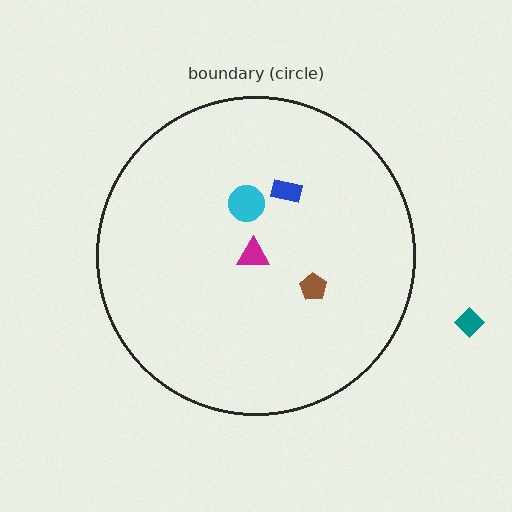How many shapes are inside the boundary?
4 inside, 1 outside.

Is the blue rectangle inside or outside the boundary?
Inside.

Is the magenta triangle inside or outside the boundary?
Inside.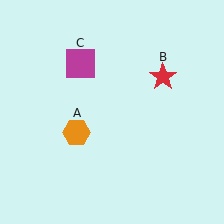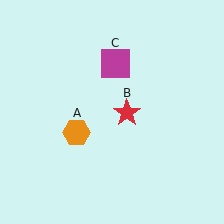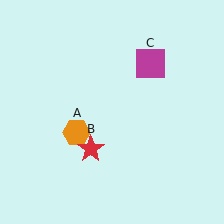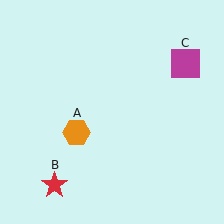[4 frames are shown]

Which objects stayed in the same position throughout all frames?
Orange hexagon (object A) remained stationary.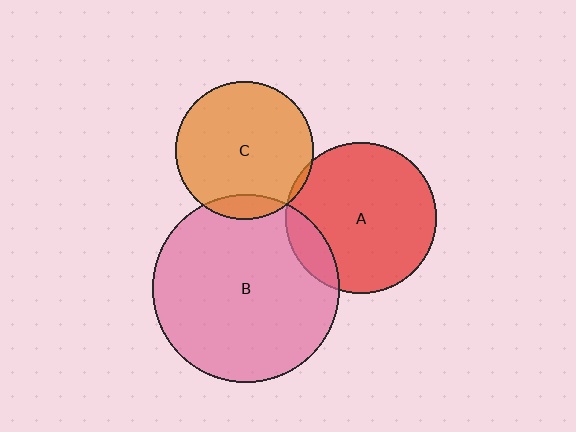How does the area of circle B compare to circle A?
Approximately 1.5 times.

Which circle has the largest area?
Circle B (pink).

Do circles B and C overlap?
Yes.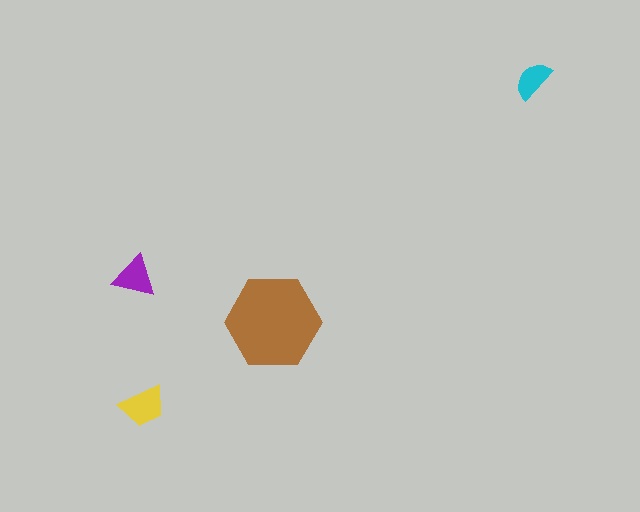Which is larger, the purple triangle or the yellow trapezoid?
The yellow trapezoid.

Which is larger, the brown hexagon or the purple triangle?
The brown hexagon.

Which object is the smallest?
The cyan semicircle.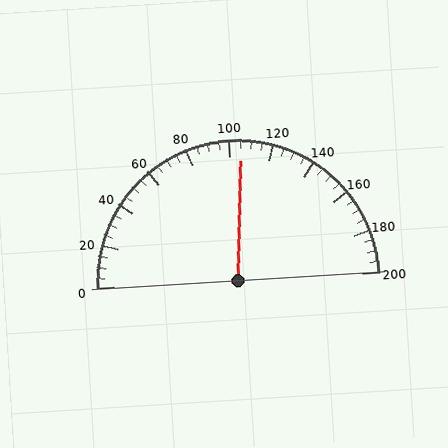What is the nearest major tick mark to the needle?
The nearest major tick mark is 100.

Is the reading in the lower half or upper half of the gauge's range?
The reading is in the upper half of the range (0 to 200).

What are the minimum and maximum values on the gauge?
The gauge ranges from 0 to 200.